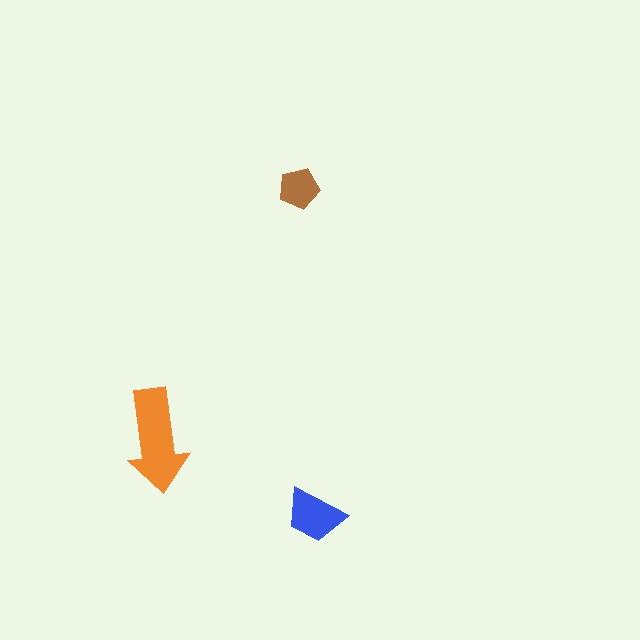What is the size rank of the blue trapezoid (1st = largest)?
2nd.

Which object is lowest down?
The blue trapezoid is bottommost.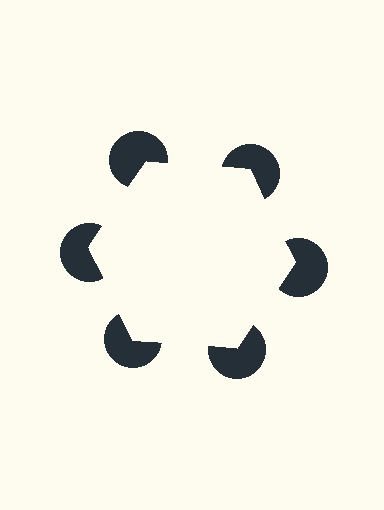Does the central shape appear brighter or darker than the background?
It typically appears slightly brighter than the background, even though no actual brightness change is drawn.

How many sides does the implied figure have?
6 sides.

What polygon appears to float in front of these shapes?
An illusory hexagon — its edges are inferred from the aligned wedge cuts in the pac-man discs, not physically drawn.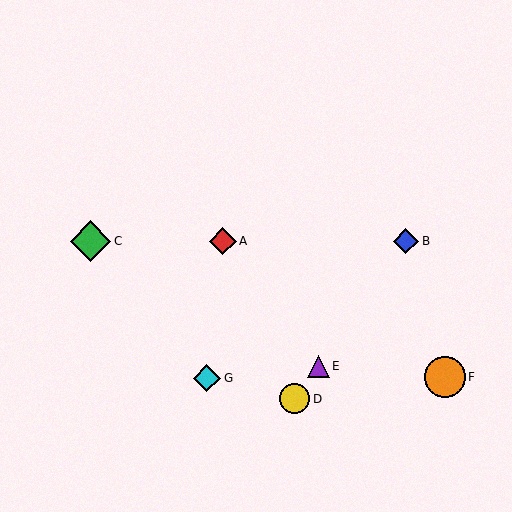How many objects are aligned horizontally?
3 objects (A, B, C) are aligned horizontally.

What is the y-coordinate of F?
Object F is at y≈377.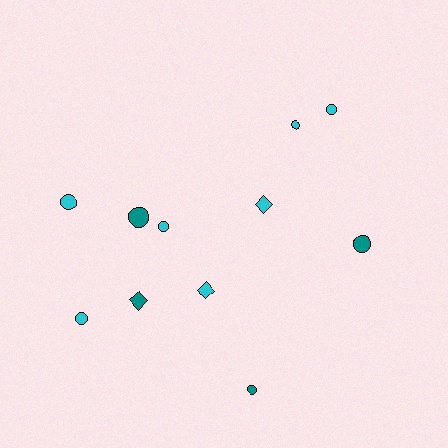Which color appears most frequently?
Cyan, with 7 objects.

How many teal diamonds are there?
There is 1 teal diamond.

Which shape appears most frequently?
Circle, with 8 objects.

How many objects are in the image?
There are 11 objects.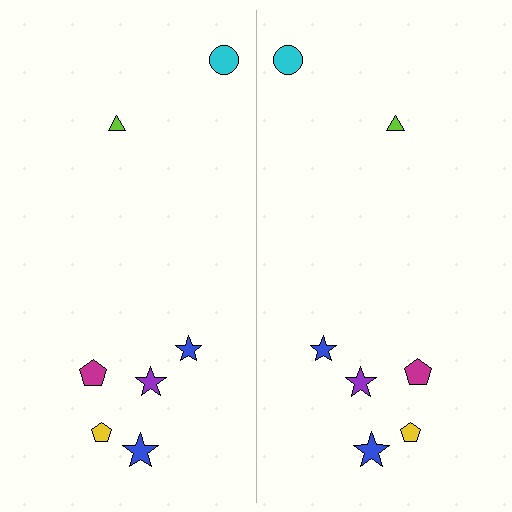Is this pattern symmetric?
Yes, this pattern has bilateral (reflection) symmetry.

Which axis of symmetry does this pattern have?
The pattern has a vertical axis of symmetry running through the center of the image.